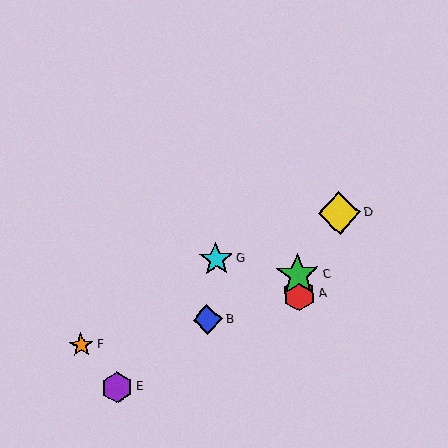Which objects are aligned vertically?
Objects A, C are aligned vertically.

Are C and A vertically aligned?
Yes, both are at x≈298.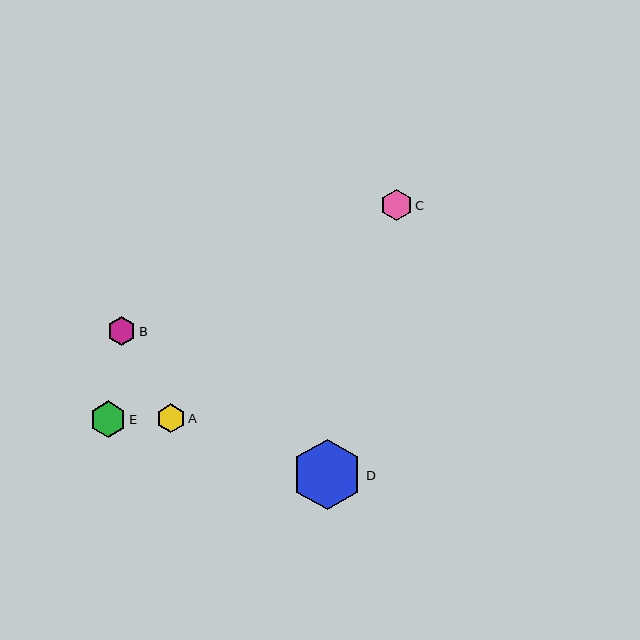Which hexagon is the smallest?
Hexagon A is the smallest with a size of approximately 29 pixels.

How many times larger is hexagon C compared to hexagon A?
Hexagon C is approximately 1.1 times the size of hexagon A.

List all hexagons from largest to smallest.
From largest to smallest: D, E, C, B, A.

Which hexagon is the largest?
Hexagon D is the largest with a size of approximately 70 pixels.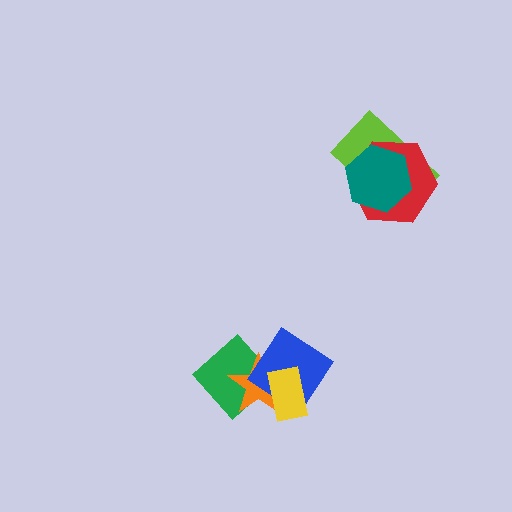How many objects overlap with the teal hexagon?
2 objects overlap with the teal hexagon.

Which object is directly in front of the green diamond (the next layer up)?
The orange star is directly in front of the green diamond.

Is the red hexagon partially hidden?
Yes, it is partially covered by another shape.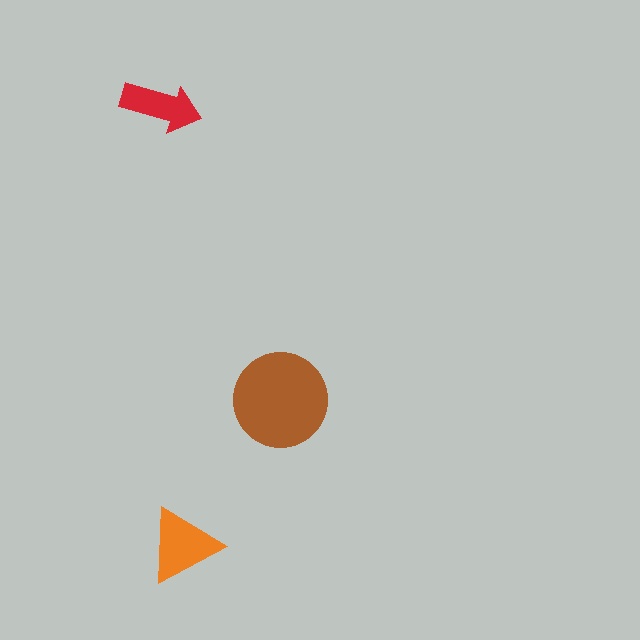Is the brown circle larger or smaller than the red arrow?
Larger.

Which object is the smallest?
The red arrow.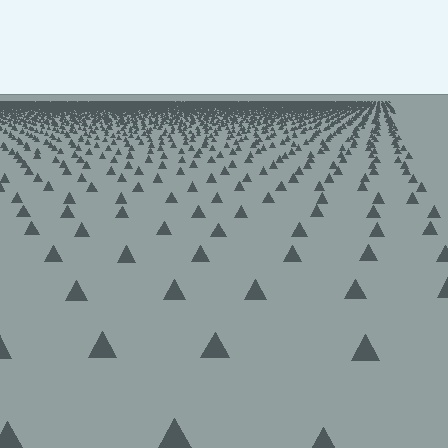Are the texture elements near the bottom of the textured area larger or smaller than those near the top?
Larger. Near the bottom, elements are closer to the viewer and appear at a bigger on-screen size.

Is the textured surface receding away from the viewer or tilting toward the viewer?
The surface is receding away from the viewer. Texture elements get smaller and denser toward the top.